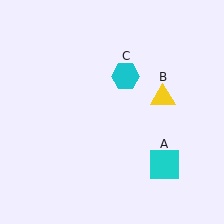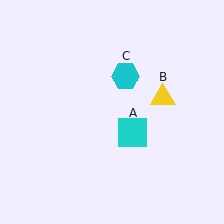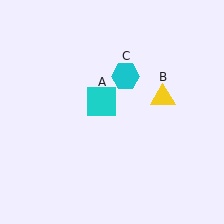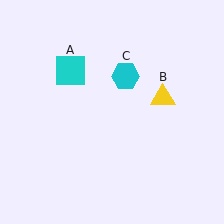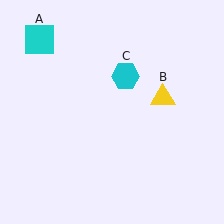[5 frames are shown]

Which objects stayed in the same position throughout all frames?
Yellow triangle (object B) and cyan hexagon (object C) remained stationary.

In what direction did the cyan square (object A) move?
The cyan square (object A) moved up and to the left.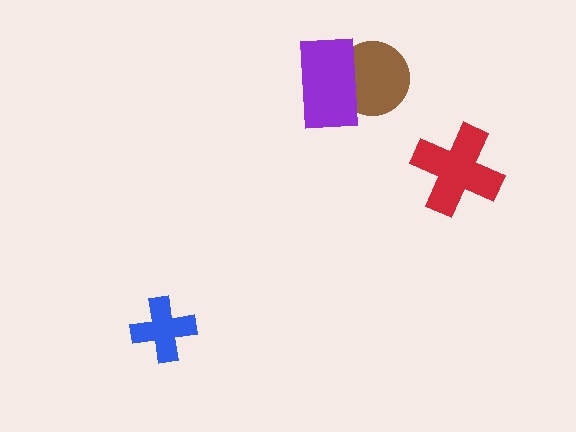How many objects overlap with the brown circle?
1 object overlaps with the brown circle.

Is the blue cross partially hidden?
No, no other shape covers it.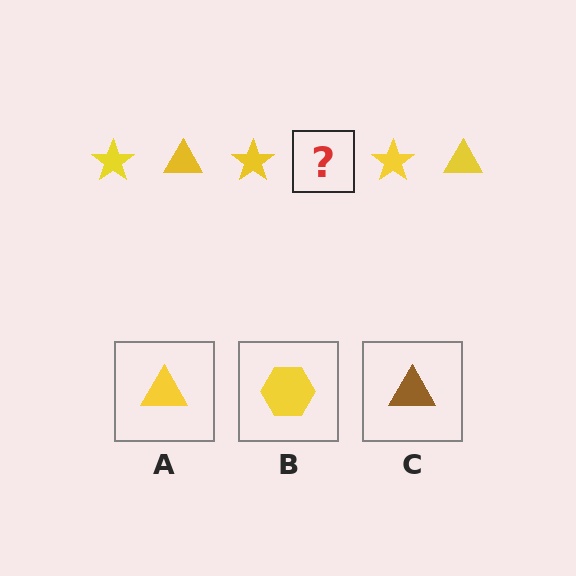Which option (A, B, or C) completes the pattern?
A.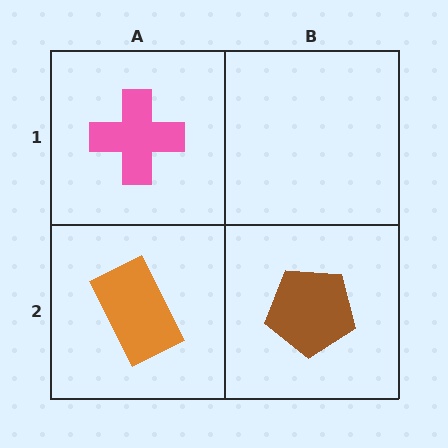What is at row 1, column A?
A pink cross.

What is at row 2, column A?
An orange rectangle.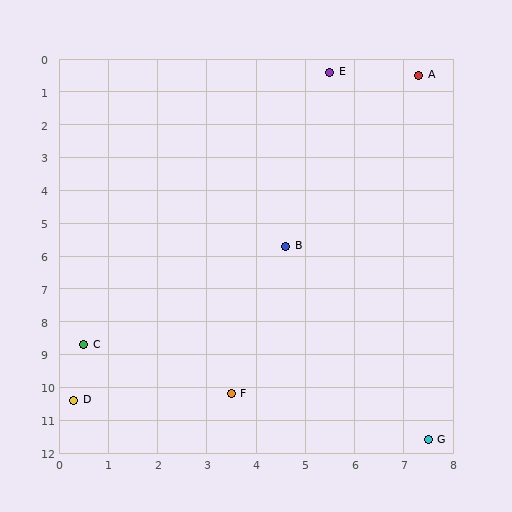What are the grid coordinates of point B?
Point B is at approximately (4.6, 5.7).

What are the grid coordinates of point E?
Point E is at approximately (5.5, 0.4).